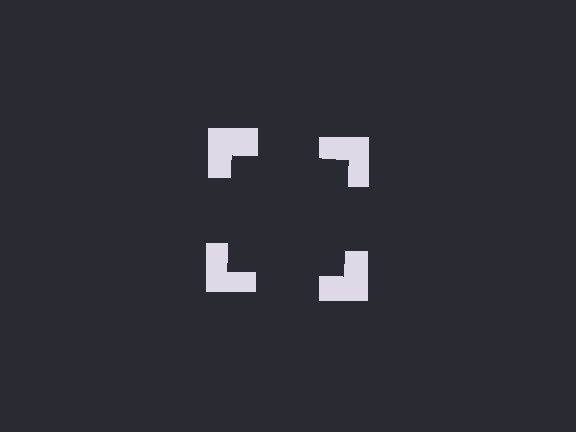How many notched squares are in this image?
There are 4 — one at each vertex of the illusory square.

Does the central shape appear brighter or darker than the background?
It typically appears slightly darker than the background, even though no actual brightness change is drawn.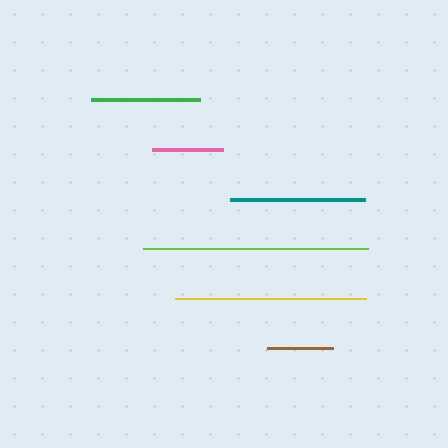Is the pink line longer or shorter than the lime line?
The lime line is longer than the pink line.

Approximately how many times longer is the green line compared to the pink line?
The green line is approximately 1.5 times the length of the pink line.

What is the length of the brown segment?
The brown segment is approximately 66 pixels long.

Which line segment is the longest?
The lime line is the longest at approximately 225 pixels.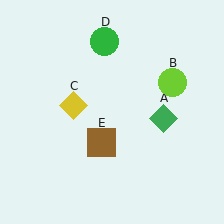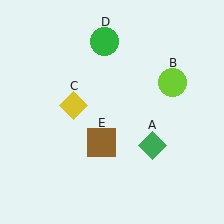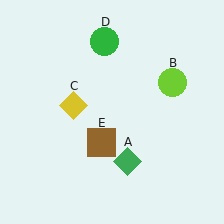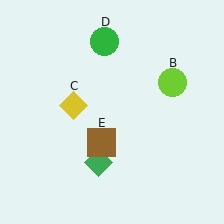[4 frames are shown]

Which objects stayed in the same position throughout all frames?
Lime circle (object B) and yellow diamond (object C) and green circle (object D) and brown square (object E) remained stationary.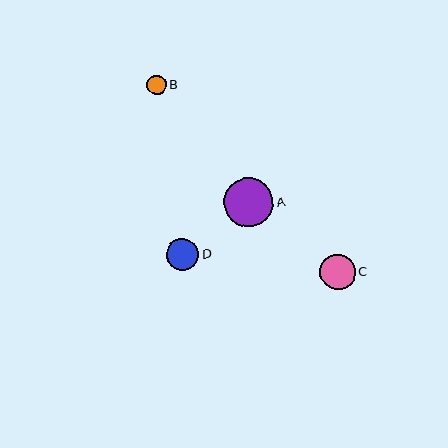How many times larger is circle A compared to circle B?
Circle A is approximately 2.6 times the size of circle B.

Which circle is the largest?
Circle A is the largest with a size of approximately 49 pixels.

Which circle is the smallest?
Circle B is the smallest with a size of approximately 19 pixels.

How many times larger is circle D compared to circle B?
Circle D is approximately 1.7 times the size of circle B.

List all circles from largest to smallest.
From largest to smallest: A, C, D, B.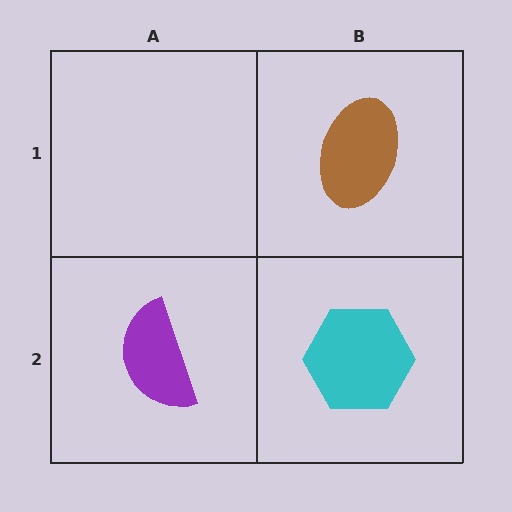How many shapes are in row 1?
1 shape.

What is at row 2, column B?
A cyan hexagon.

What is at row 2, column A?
A purple semicircle.